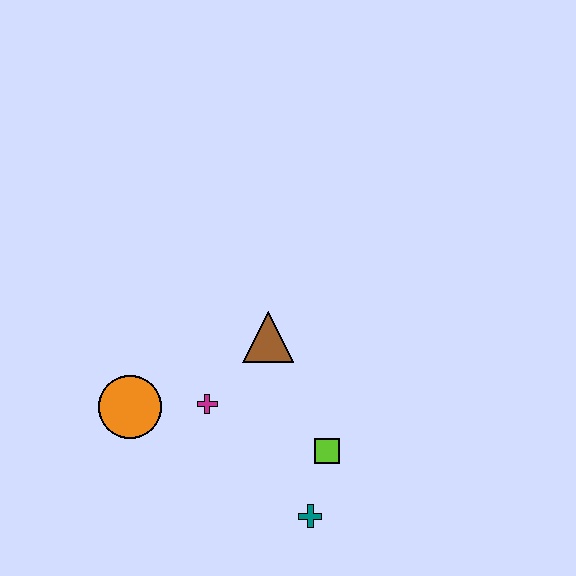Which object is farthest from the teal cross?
The orange circle is farthest from the teal cross.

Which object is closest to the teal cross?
The lime square is closest to the teal cross.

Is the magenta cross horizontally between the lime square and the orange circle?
Yes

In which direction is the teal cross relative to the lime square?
The teal cross is below the lime square.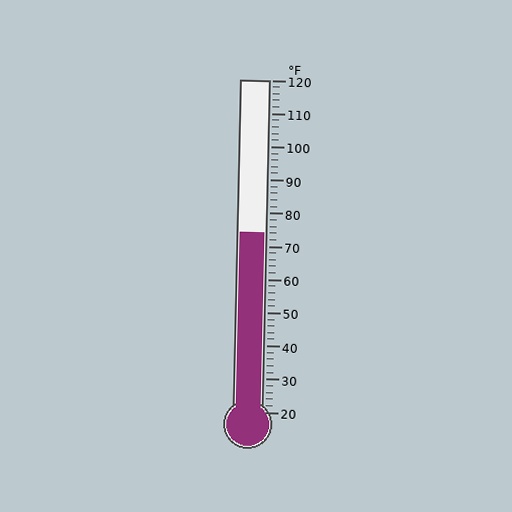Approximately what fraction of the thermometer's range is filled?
The thermometer is filled to approximately 55% of its range.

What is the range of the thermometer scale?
The thermometer scale ranges from 20°F to 120°F.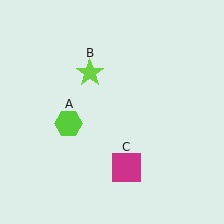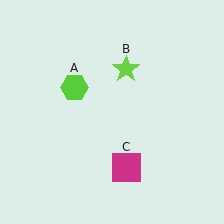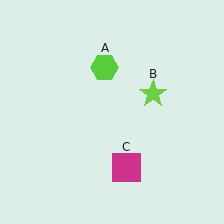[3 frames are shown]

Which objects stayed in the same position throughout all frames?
Magenta square (object C) remained stationary.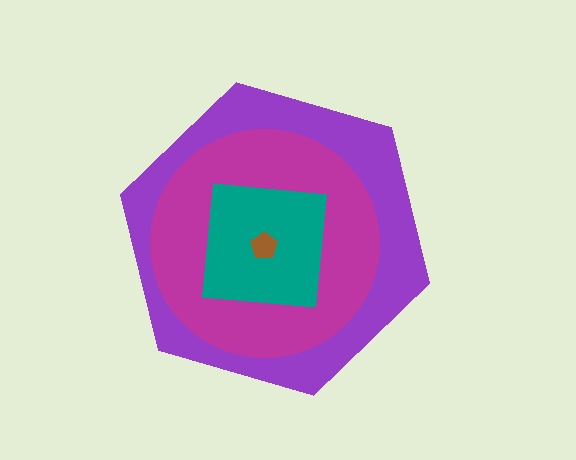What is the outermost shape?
The purple hexagon.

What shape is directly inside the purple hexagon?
The magenta circle.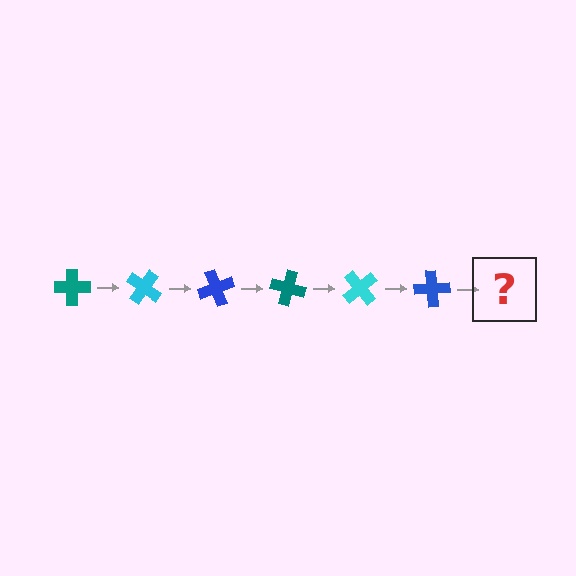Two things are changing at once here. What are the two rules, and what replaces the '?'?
The two rules are that it rotates 35 degrees each step and the color cycles through teal, cyan, and blue. The '?' should be a teal cross, rotated 210 degrees from the start.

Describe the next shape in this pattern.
It should be a teal cross, rotated 210 degrees from the start.